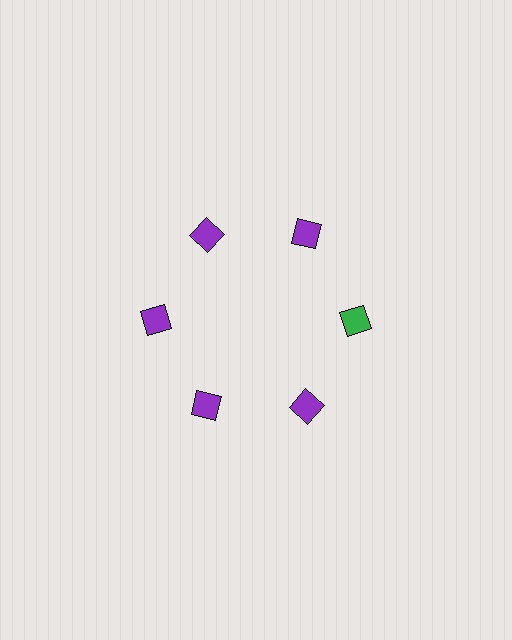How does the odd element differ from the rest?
It has a different color: green instead of purple.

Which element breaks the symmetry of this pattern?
The green diamond at roughly the 3 o'clock position breaks the symmetry. All other shapes are purple diamonds.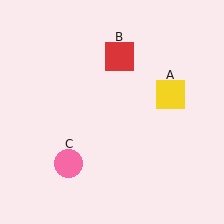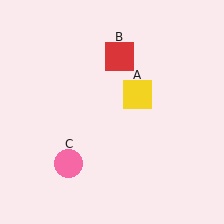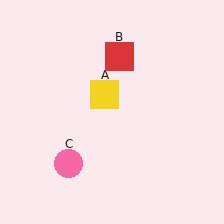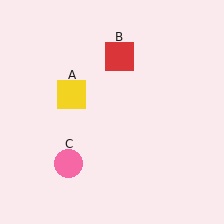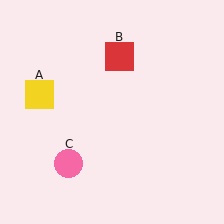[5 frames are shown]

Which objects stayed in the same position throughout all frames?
Red square (object B) and pink circle (object C) remained stationary.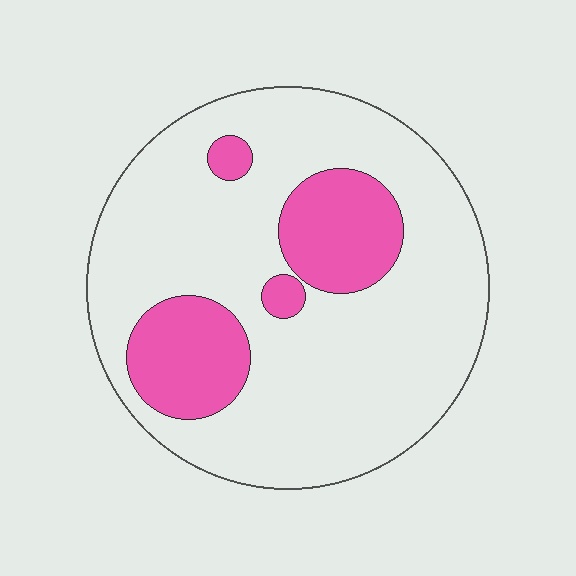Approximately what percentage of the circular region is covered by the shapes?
Approximately 20%.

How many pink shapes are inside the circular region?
4.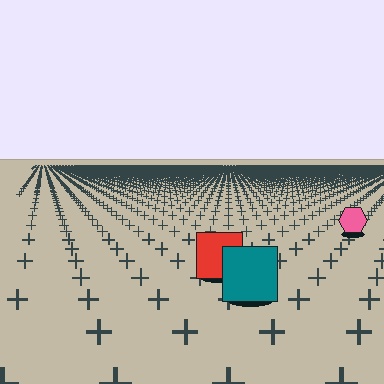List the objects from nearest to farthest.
From nearest to farthest: the teal square, the red square, the pink hexagon.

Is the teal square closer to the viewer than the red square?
Yes. The teal square is closer — you can tell from the texture gradient: the ground texture is coarser near it.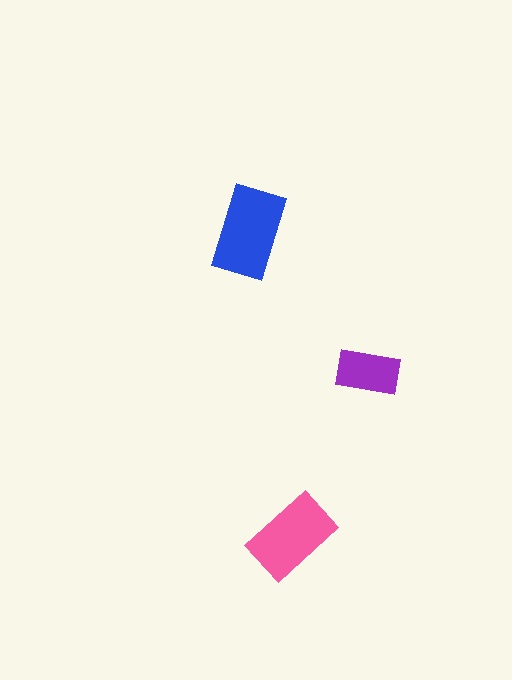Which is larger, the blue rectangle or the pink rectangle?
The blue one.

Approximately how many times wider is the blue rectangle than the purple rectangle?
About 1.5 times wider.